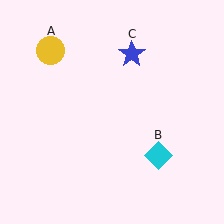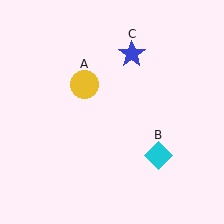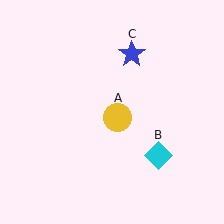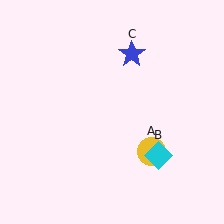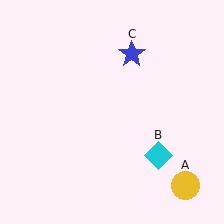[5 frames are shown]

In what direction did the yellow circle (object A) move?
The yellow circle (object A) moved down and to the right.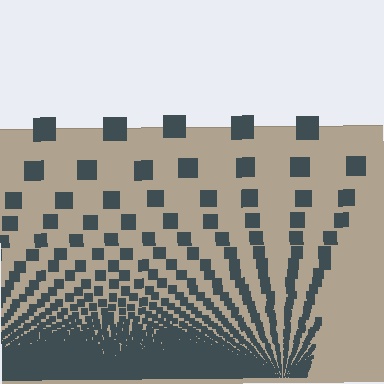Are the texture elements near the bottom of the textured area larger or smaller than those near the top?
Smaller. The gradient is inverted — elements near the bottom are smaller and denser.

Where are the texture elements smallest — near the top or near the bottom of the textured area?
Near the bottom.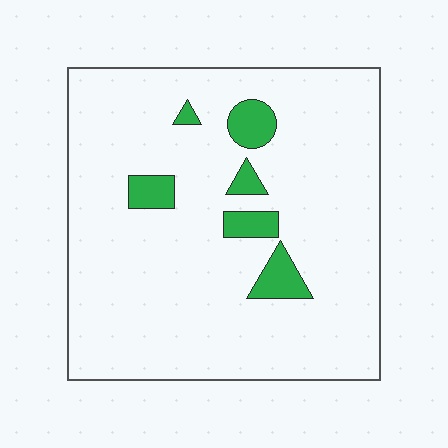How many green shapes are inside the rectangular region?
6.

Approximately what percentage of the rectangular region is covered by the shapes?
Approximately 10%.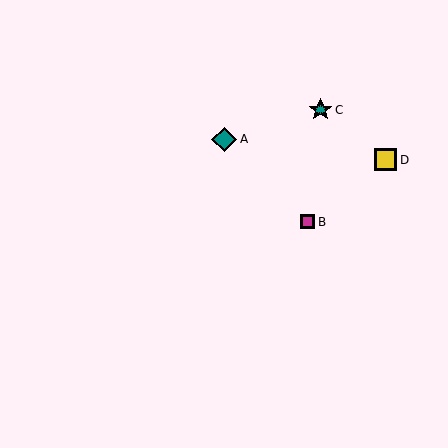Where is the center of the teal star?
The center of the teal star is at (321, 110).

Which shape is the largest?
The teal diamond (labeled A) is the largest.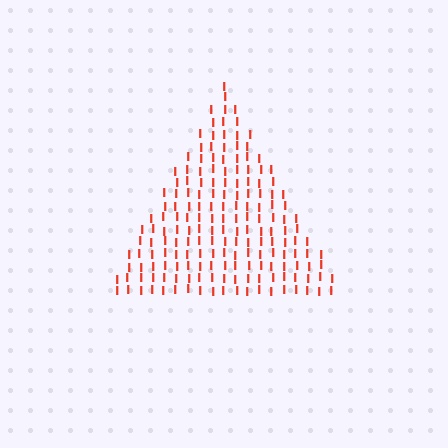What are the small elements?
The small elements are letter I's.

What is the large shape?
The large shape is a triangle.